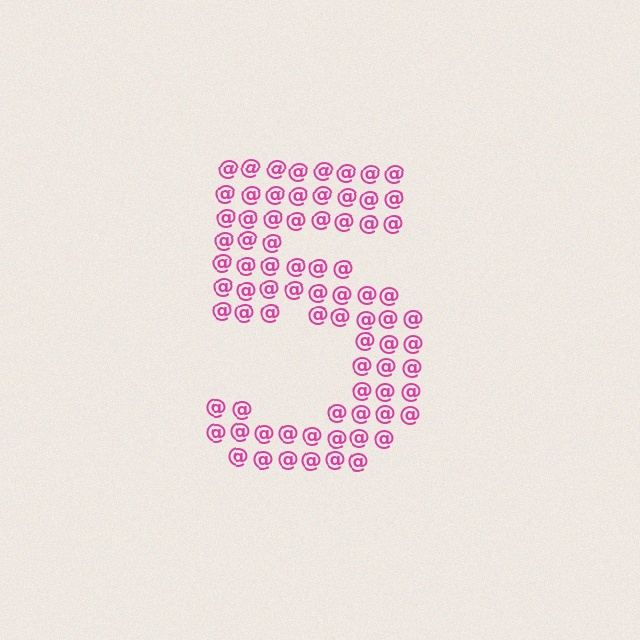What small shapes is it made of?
It is made of small at signs.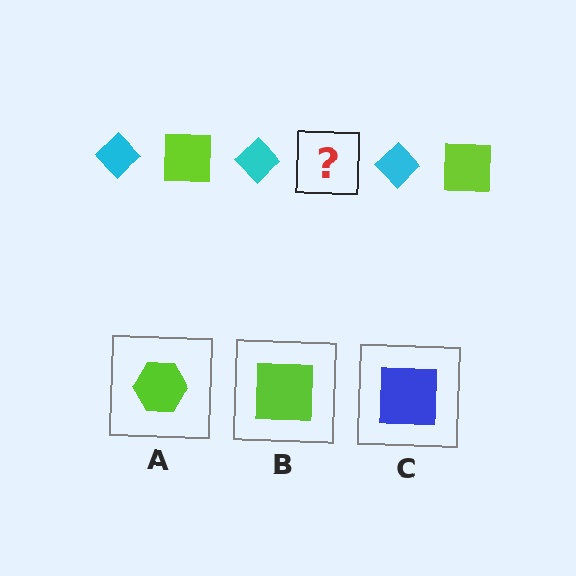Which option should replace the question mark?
Option B.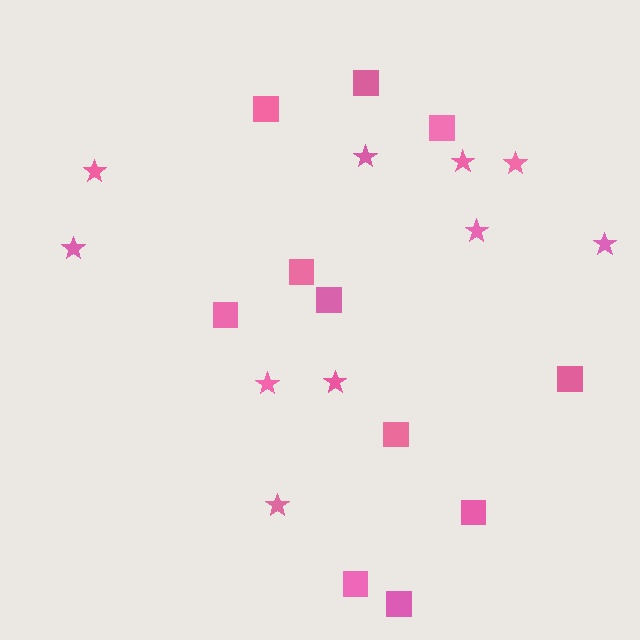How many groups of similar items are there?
There are 2 groups: one group of stars (10) and one group of squares (11).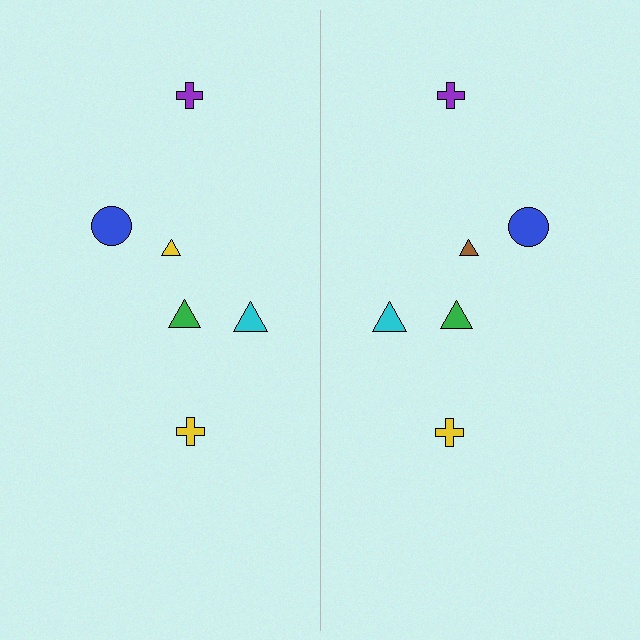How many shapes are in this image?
There are 12 shapes in this image.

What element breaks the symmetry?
The brown triangle on the right side breaks the symmetry — its mirror counterpart is yellow.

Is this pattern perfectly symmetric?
No, the pattern is not perfectly symmetric. The brown triangle on the right side breaks the symmetry — its mirror counterpart is yellow.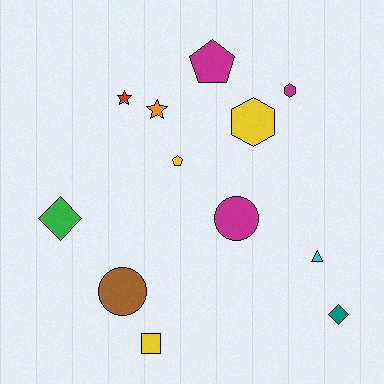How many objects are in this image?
There are 12 objects.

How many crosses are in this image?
There are no crosses.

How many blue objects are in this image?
There are no blue objects.